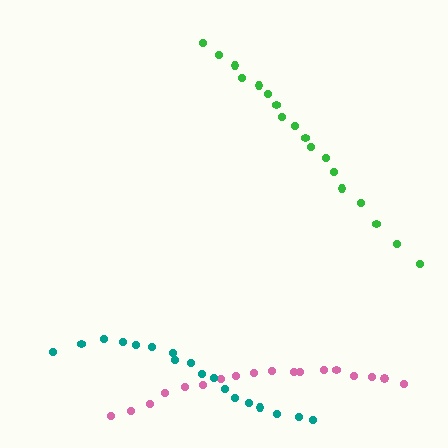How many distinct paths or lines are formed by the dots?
There are 3 distinct paths.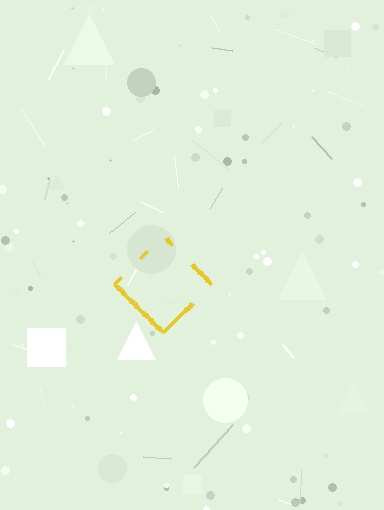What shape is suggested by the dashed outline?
The dashed outline suggests a diamond.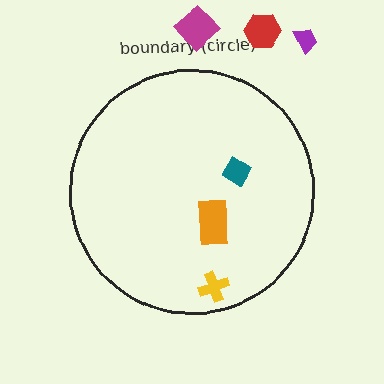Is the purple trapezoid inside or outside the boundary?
Outside.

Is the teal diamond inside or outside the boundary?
Inside.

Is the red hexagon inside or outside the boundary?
Outside.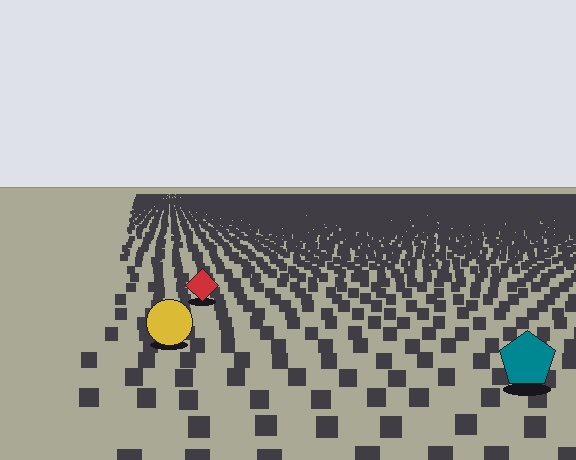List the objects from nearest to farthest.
From nearest to farthest: the teal pentagon, the yellow circle, the red diamond.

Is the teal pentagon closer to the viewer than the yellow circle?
Yes. The teal pentagon is closer — you can tell from the texture gradient: the ground texture is coarser near it.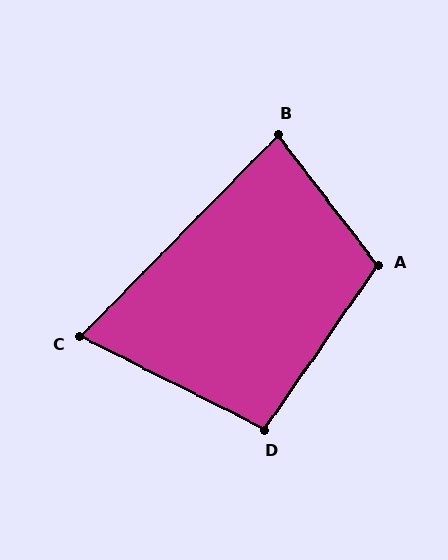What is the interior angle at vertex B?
Approximately 82 degrees (acute).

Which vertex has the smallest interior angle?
C, at approximately 72 degrees.